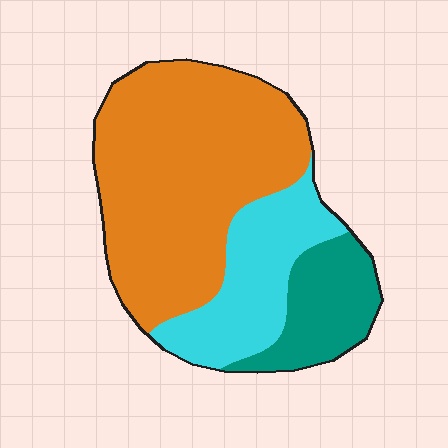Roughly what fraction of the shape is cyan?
Cyan takes up about one quarter (1/4) of the shape.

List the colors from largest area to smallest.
From largest to smallest: orange, cyan, teal.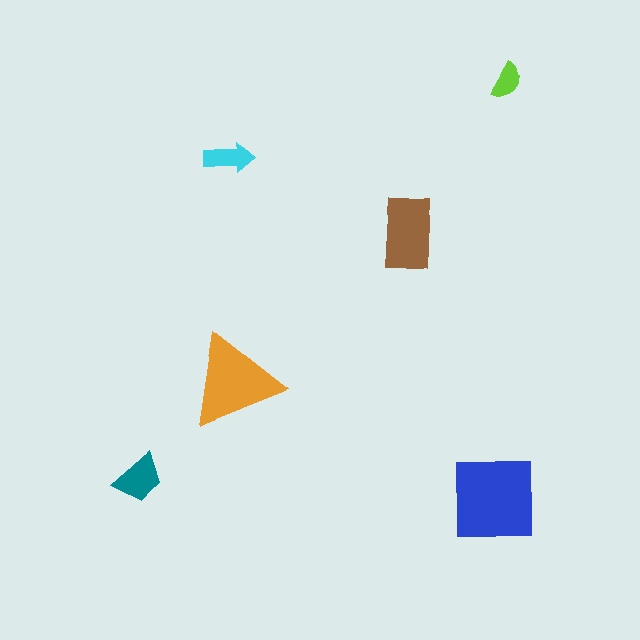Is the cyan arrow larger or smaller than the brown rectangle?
Smaller.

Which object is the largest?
The blue square.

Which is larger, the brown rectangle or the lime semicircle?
The brown rectangle.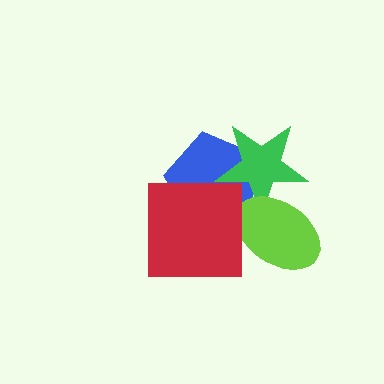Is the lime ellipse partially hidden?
Yes, it is partially covered by another shape.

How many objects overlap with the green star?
2 objects overlap with the green star.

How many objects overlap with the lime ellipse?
3 objects overlap with the lime ellipse.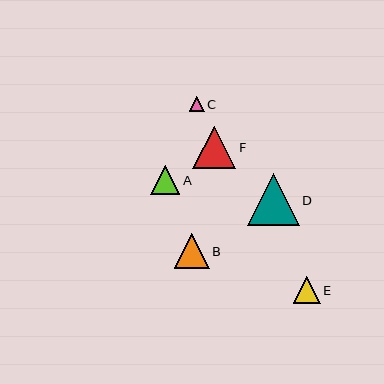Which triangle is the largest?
Triangle D is the largest with a size of approximately 52 pixels.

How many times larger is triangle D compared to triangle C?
Triangle D is approximately 3.4 times the size of triangle C.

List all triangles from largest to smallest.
From largest to smallest: D, F, B, A, E, C.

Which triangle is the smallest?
Triangle C is the smallest with a size of approximately 15 pixels.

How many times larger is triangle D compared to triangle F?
Triangle D is approximately 1.2 times the size of triangle F.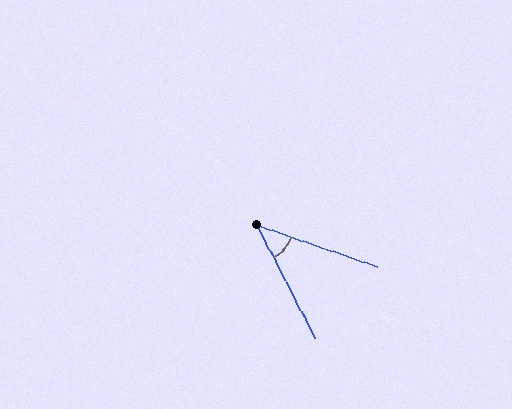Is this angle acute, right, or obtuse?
It is acute.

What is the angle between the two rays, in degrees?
Approximately 43 degrees.